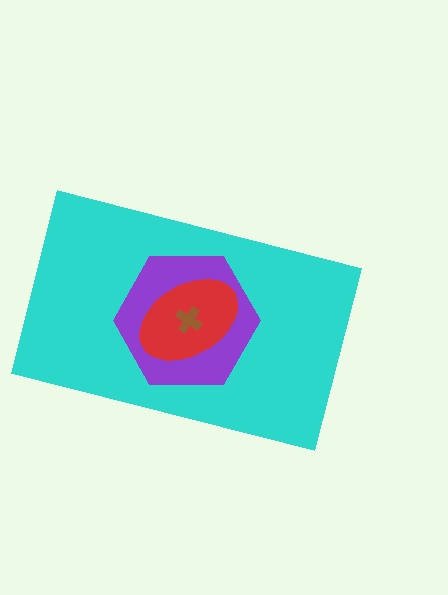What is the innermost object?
The brown cross.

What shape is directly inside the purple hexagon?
The red ellipse.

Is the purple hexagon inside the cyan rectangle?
Yes.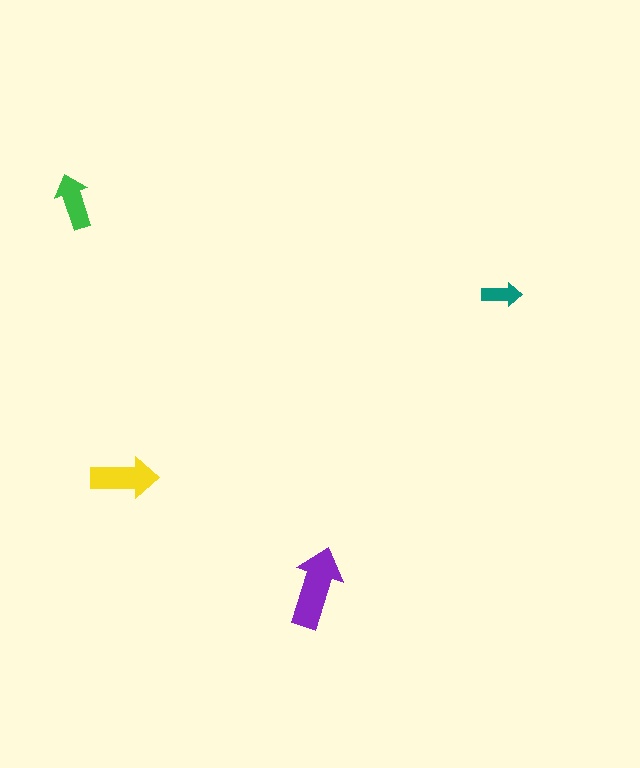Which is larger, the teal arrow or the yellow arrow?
The yellow one.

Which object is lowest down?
The purple arrow is bottommost.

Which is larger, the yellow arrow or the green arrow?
The yellow one.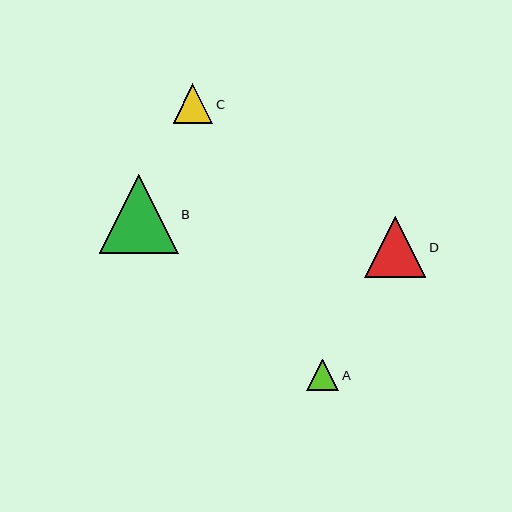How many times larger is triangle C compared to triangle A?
Triangle C is approximately 1.3 times the size of triangle A.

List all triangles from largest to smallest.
From largest to smallest: B, D, C, A.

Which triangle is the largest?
Triangle B is the largest with a size of approximately 79 pixels.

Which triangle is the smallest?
Triangle A is the smallest with a size of approximately 32 pixels.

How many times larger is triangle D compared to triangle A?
Triangle D is approximately 1.9 times the size of triangle A.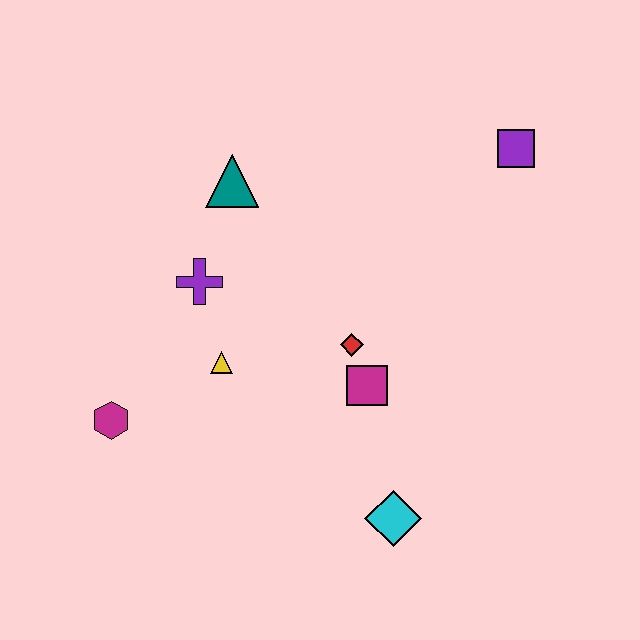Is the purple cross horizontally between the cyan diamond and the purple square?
No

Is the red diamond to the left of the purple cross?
No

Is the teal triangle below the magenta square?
No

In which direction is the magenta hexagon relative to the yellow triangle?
The magenta hexagon is to the left of the yellow triangle.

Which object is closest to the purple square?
The red diamond is closest to the purple square.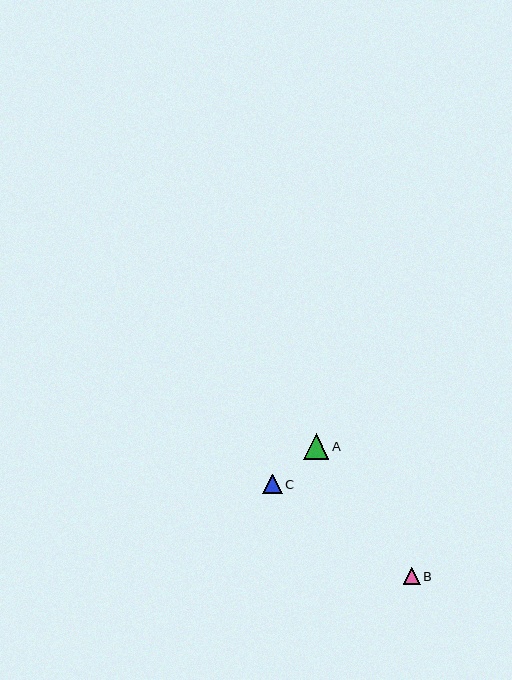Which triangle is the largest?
Triangle A is the largest with a size of approximately 26 pixels.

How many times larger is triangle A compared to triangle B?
Triangle A is approximately 1.5 times the size of triangle B.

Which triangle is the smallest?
Triangle B is the smallest with a size of approximately 17 pixels.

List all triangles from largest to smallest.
From largest to smallest: A, C, B.